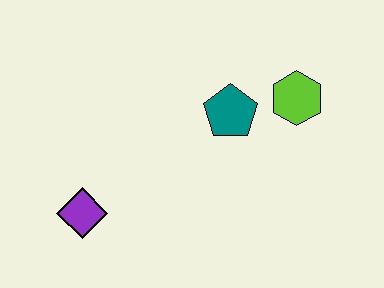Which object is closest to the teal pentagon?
The lime hexagon is closest to the teal pentagon.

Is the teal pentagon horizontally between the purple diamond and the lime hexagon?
Yes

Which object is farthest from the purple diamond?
The lime hexagon is farthest from the purple diamond.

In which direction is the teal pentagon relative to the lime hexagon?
The teal pentagon is to the left of the lime hexagon.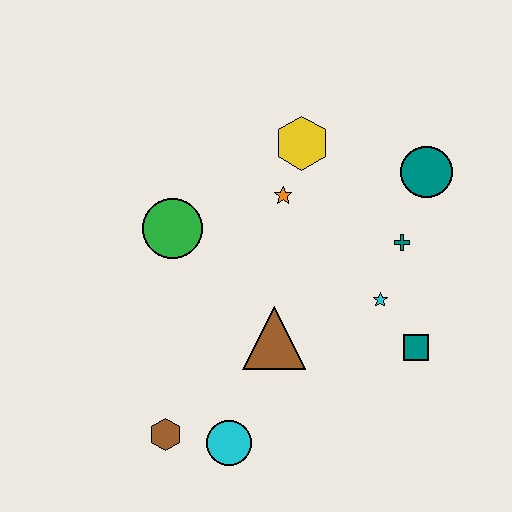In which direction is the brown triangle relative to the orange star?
The brown triangle is below the orange star.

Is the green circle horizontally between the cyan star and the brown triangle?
No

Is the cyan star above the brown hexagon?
Yes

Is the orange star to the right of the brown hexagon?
Yes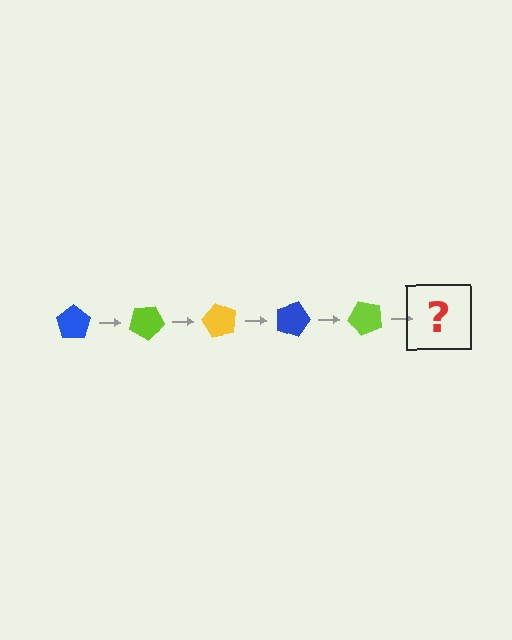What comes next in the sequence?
The next element should be a yellow pentagon, rotated 150 degrees from the start.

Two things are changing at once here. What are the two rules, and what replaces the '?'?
The two rules are that it rotates 30 degrees each step and the color cycles through blue, lime, and yellow. The '?' should be a yellow pentagon, rotated 150 degrees from the start.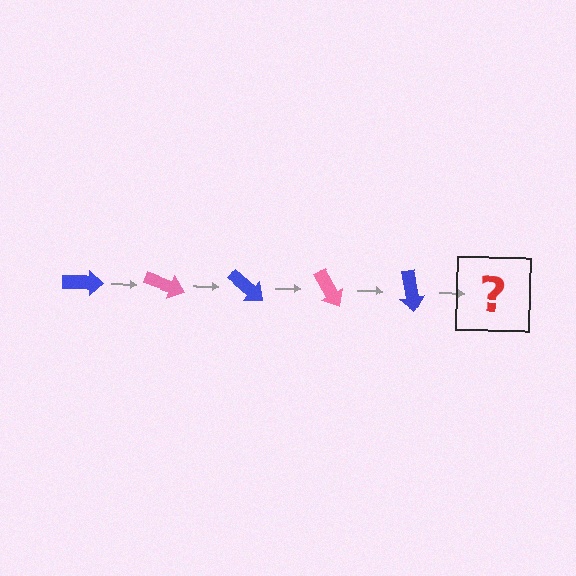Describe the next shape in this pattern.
It should be a pink arrow, rotated 100 degrees from the start.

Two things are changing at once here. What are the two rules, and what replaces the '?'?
The two rules are that it rotates 20 degrees each step and the color cycles through blue and pink. The '?' should be a pink arrow, rotated 100 degrees from the start.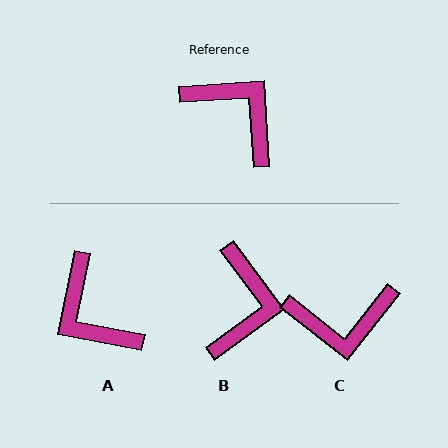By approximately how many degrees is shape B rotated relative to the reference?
Approximately 57 degrees clockwise.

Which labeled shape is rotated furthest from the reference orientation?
A, about 165 degrees away.